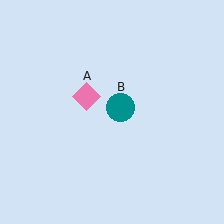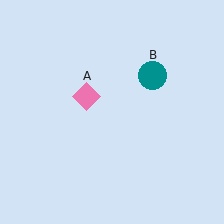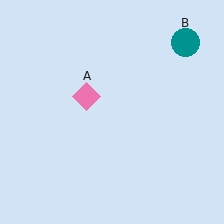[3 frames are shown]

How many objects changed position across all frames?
1 object changed position: teal circle (object B).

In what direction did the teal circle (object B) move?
The teal circle (object B) moved up and to the right.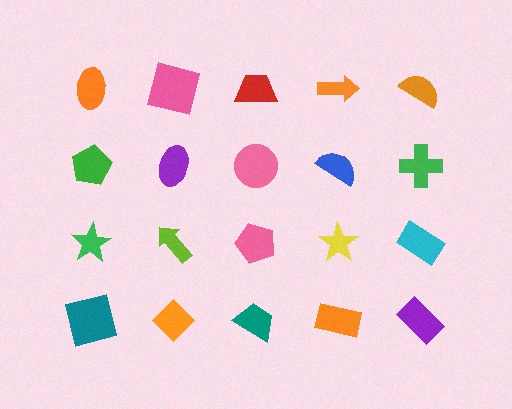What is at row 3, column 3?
A pink pentagon.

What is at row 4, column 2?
An orange diamond.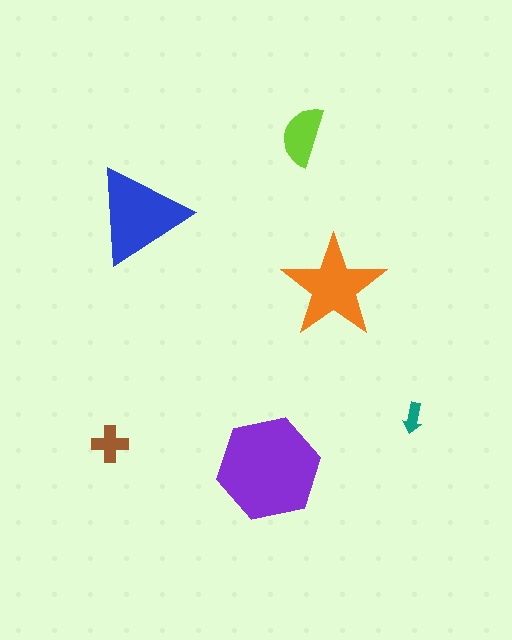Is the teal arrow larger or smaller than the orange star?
Smaller.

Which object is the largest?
The purple hexagon.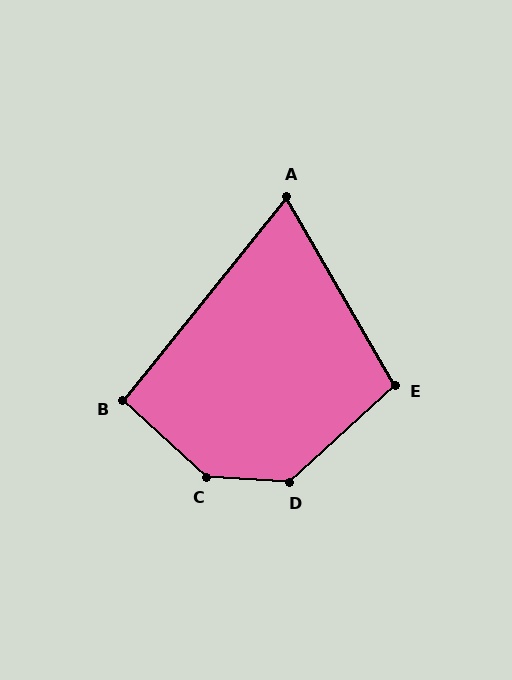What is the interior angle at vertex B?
Approximately 94 degrees (approximately right).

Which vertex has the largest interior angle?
C, at approximately 141 degrees.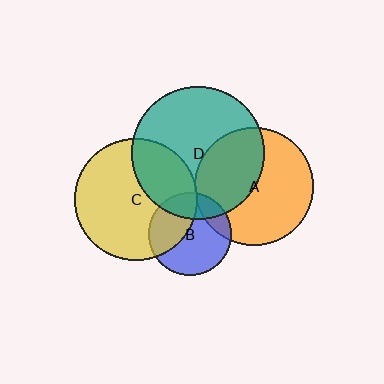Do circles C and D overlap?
Yes.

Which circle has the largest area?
Circle D (teal).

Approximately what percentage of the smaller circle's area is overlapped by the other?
Approximately 30%.